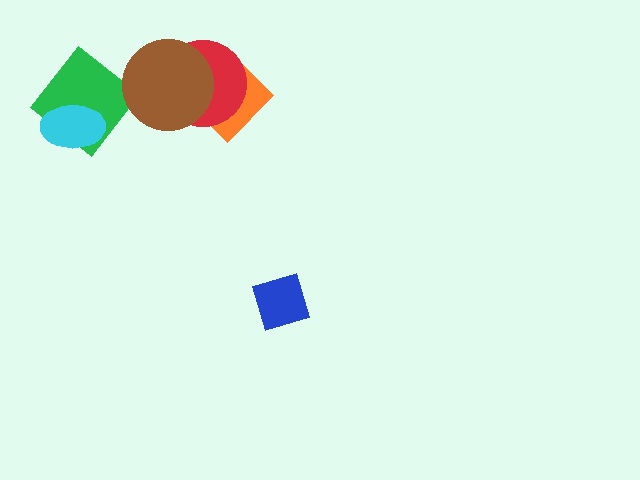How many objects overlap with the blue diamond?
0 objects overlap with the blue diamond.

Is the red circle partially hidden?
Yes, it is partially covered by another shape.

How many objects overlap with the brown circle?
2 objects overlap with the brown circle.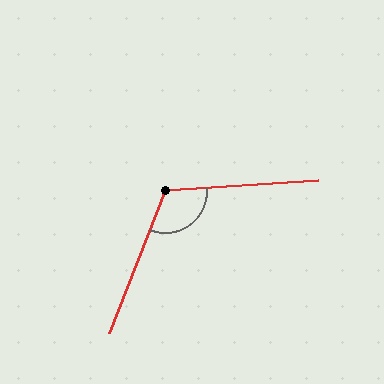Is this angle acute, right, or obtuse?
It is obtuse.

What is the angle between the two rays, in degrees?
Approximately 116 degrees.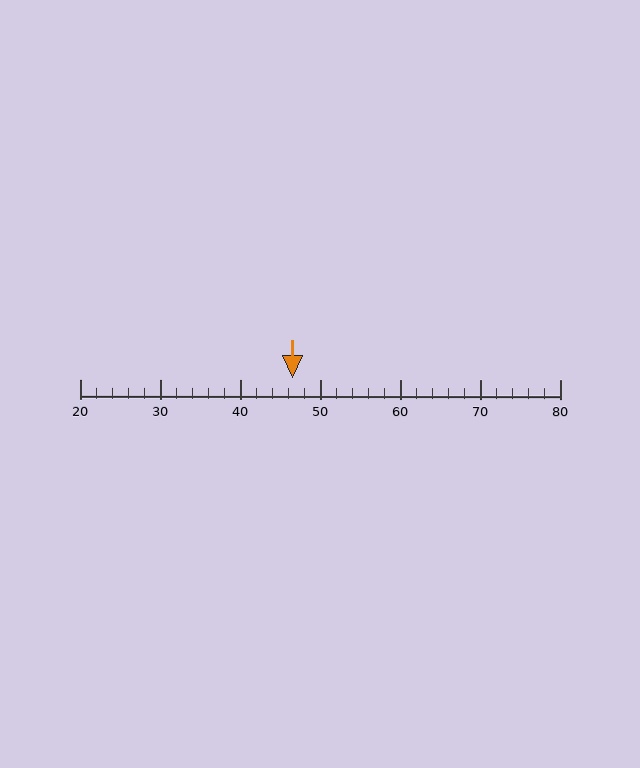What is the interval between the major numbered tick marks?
The major tick marks are spaced 10 units apart.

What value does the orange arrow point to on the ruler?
The orange arrow points to approximately 47.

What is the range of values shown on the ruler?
The ruler shows values from 20 to 80.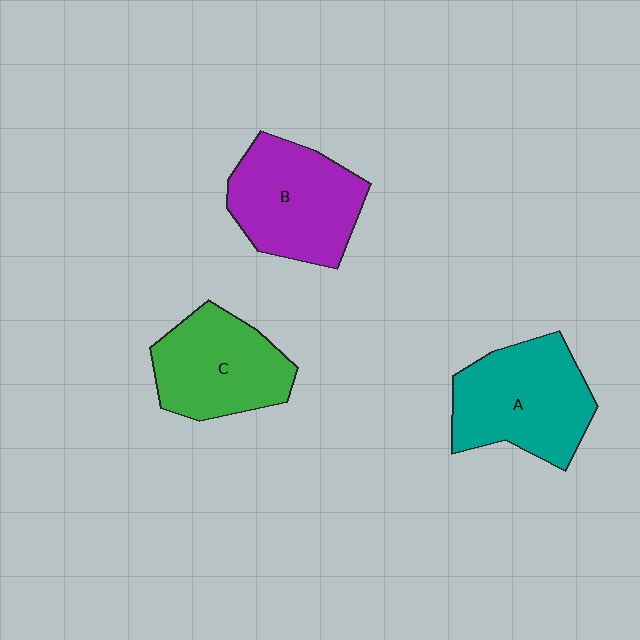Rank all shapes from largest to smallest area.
From largest to smallest: A (teal), B (purple), C (green).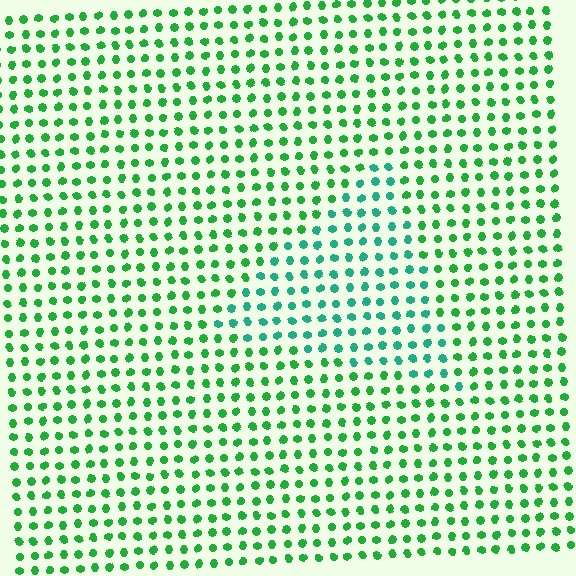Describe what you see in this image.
The image is filled with small green elements in a uniform arrangement. A triangle-shaped region is visible where the elements are tinted to a slightly different hue, forming a subtle color boundary.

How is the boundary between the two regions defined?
The boundary is defined purely by a slight shift in hue (about 34 degrees). Spacing, size, and orientation are identical on both sides.